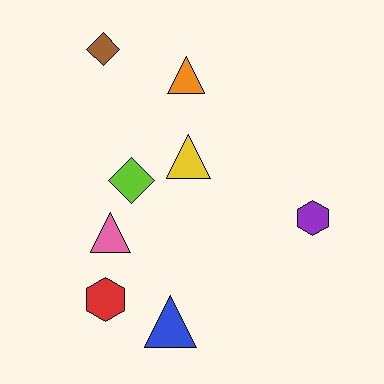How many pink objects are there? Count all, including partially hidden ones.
There is 1 pink object.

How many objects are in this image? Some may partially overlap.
There are 8 objects.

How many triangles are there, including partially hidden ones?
There are 4 triangles.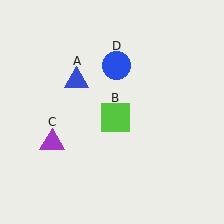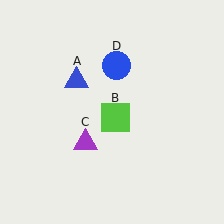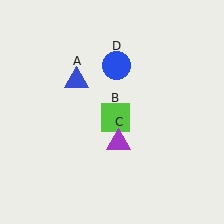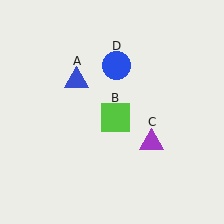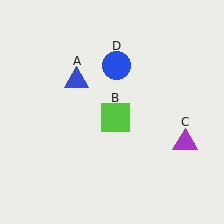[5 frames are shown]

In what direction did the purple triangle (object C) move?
The purple triangle (object C) moved right.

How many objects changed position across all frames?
1 object changed position: purple triangle (object C).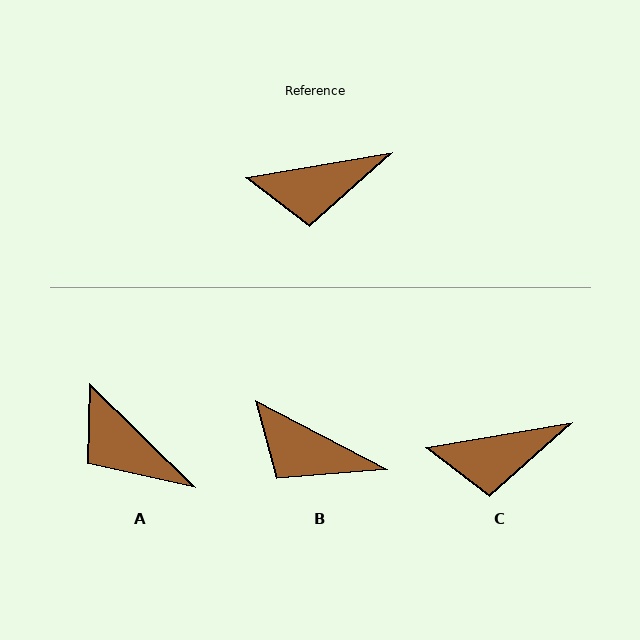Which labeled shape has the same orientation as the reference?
C.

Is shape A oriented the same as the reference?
No, it is off by about 54 degrees.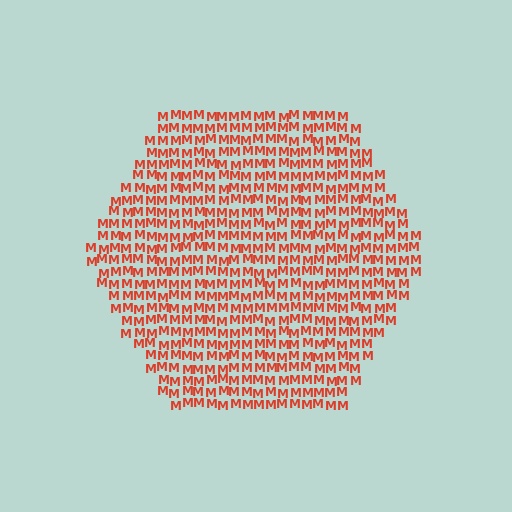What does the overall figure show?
The overall figure shows a hexagon.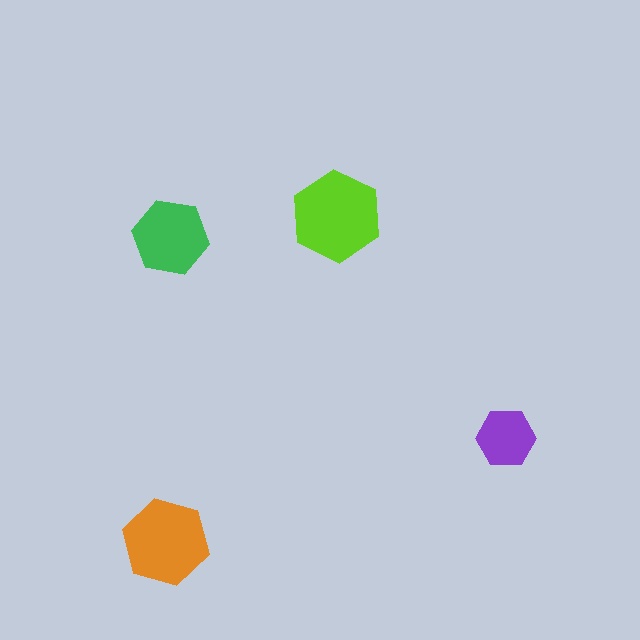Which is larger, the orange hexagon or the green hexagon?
The orange one.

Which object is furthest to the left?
The orange hexagon is leftmost.